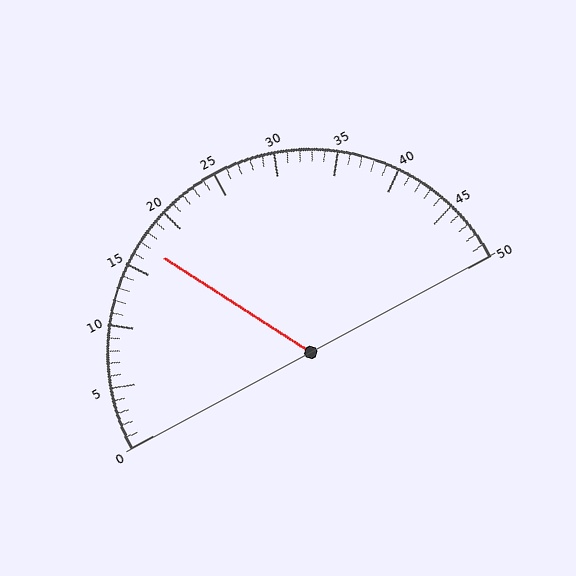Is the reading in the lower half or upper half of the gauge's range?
The reading is in the lower half of the range (0 to 50).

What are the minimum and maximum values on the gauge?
The gauge ranges from 0 to 50.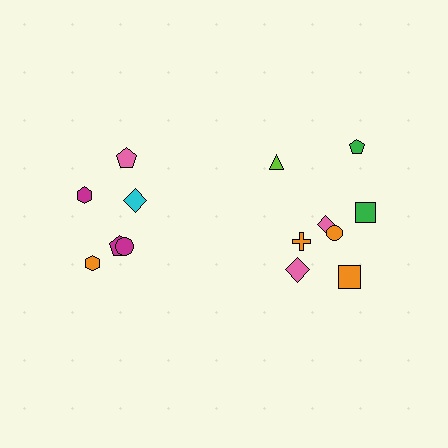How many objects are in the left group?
There are 6 objects.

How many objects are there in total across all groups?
There are 14 objects.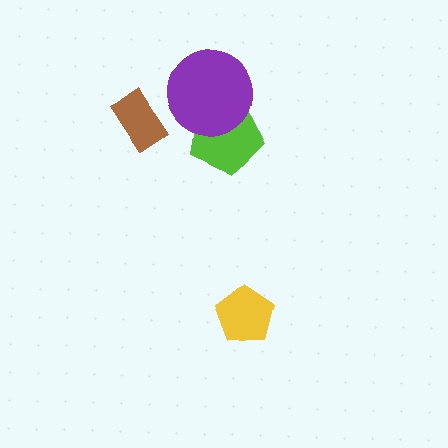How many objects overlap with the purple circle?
1 object overlaps with the purple circle.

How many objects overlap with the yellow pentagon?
0 objects overlap with the yellow pentagon.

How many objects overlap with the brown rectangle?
0 objects overlap with the brown rectangle.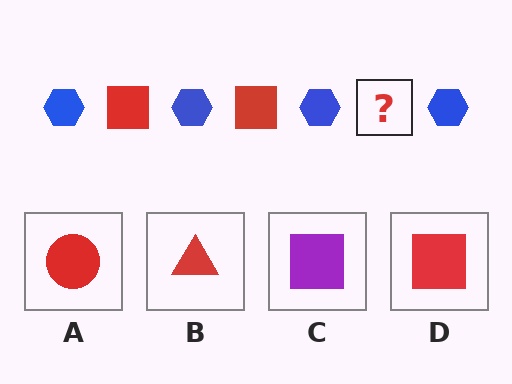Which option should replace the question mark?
Option D.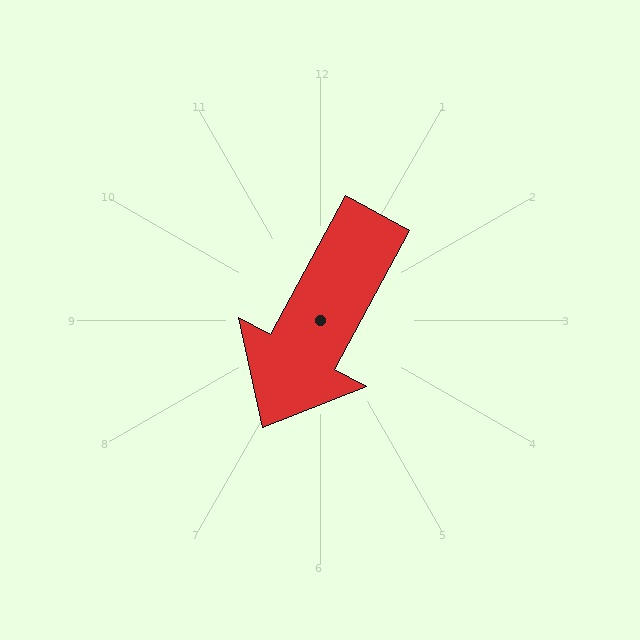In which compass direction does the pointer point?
Southwest.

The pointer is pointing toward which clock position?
Roughly 7 o'clock.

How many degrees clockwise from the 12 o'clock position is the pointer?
Approximately 208 degrees.